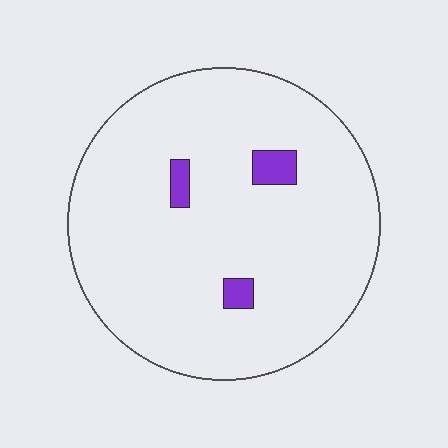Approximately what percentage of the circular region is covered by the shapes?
Approximately 5%.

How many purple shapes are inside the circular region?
3.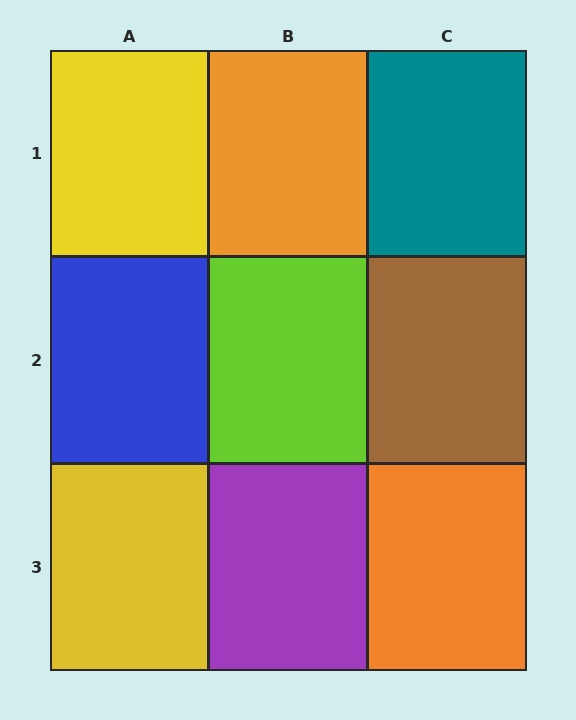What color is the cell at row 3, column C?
Orange.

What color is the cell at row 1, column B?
Orange.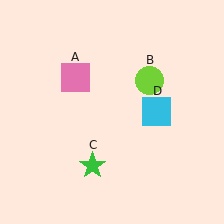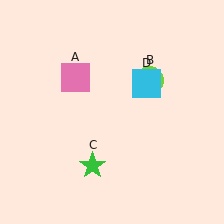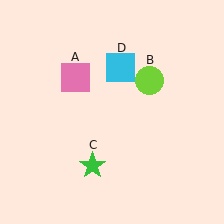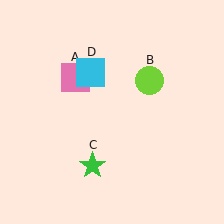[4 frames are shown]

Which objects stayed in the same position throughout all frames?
Pink square (object A) and lime circle (object B) and green star (object C) remained stationary.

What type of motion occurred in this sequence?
The cyan square (object D) rotated counterclockwise around the center of the scene.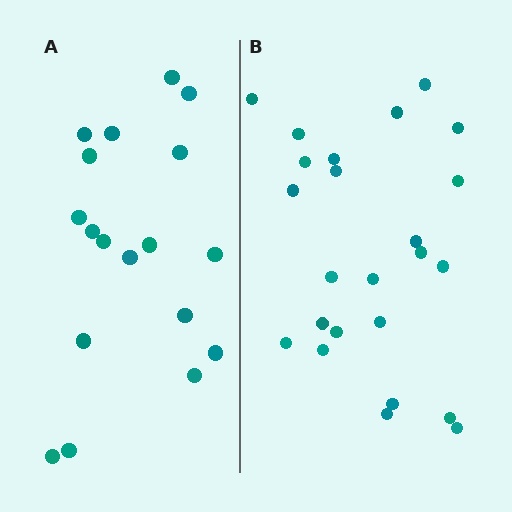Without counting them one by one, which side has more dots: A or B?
Region B (the right region) has more dots.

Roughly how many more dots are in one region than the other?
Region B has about 6 more dots than region A.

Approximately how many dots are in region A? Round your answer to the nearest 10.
About 20 dots. (The exact count is 18, which rounds to 20.)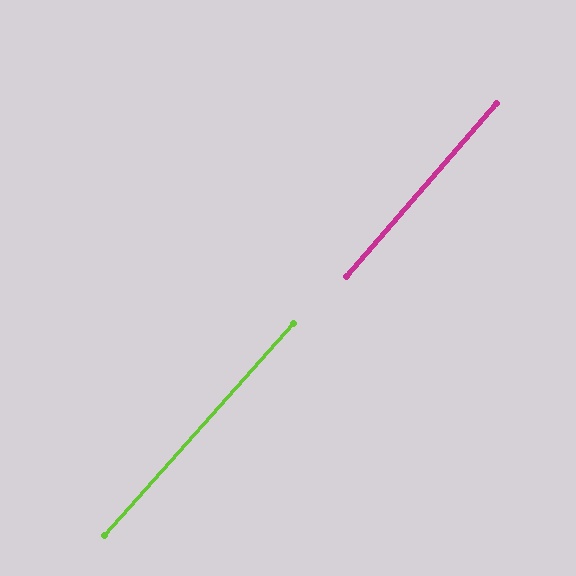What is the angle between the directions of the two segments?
Approximately 1 degree.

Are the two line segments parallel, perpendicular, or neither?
Parallel — their directions differ by only 0.7°.